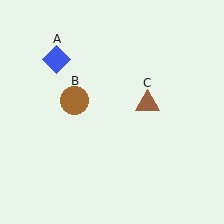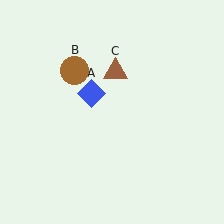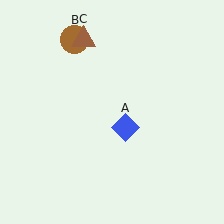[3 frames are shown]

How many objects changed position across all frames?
3 objects changed position: blue diamond (object A), brown circle (object B), brown triangle (object C).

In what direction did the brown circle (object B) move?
The brown circle (object B) moved up.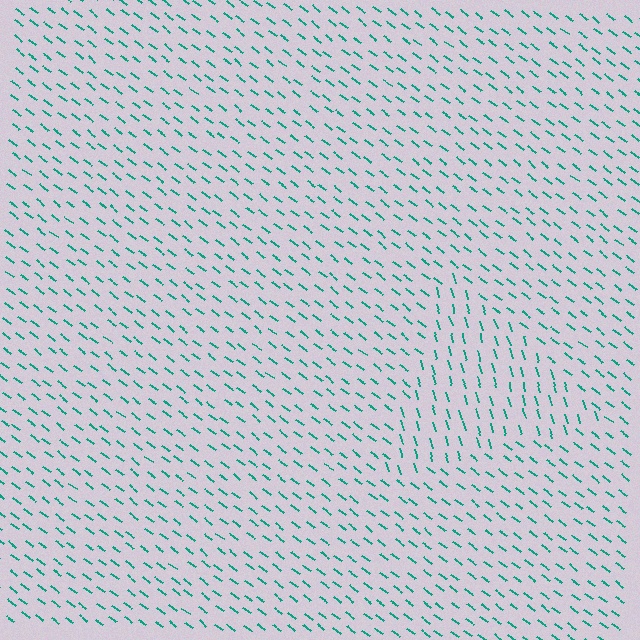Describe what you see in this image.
The image is filled with small teal line segments. A triangle region in the image has lines oriented differently from the surrounding lines, creating a visible texture boundary.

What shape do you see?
I see a triangle.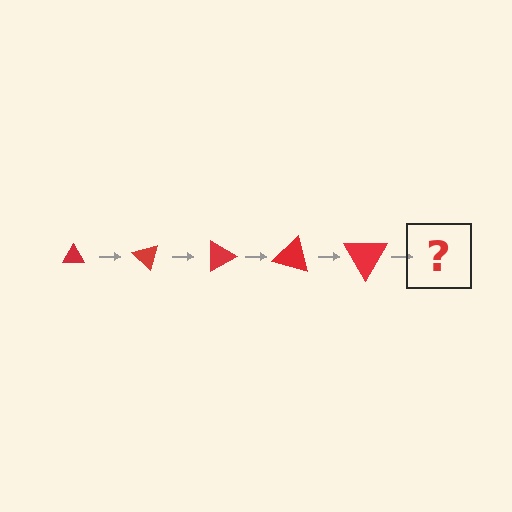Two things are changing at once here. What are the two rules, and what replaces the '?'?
The two rules are that the triangle grows larger each step and it rotates 45 degrees each step. The '?' should be a triangle, larger than the previous one and rotated 225 degrees from the start.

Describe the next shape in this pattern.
It should be a triangle, larger than the previous one and rotated 225 degrees from the start.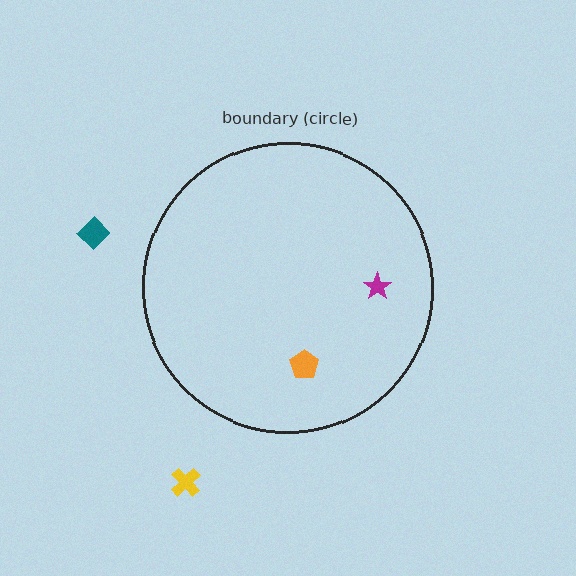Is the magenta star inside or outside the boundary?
Inside.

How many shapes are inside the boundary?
2 inside, 2 outside.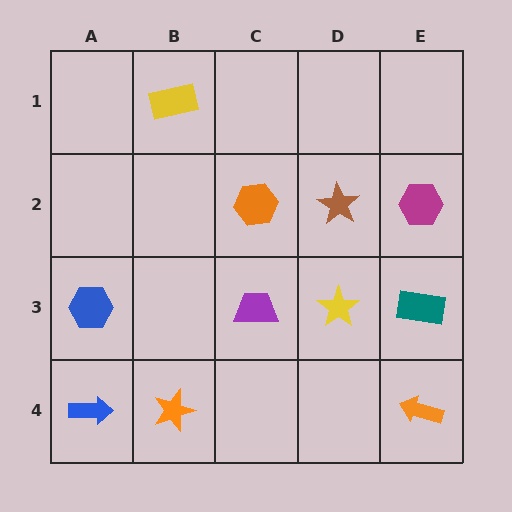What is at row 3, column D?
A yellow star.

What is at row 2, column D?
A brown star.